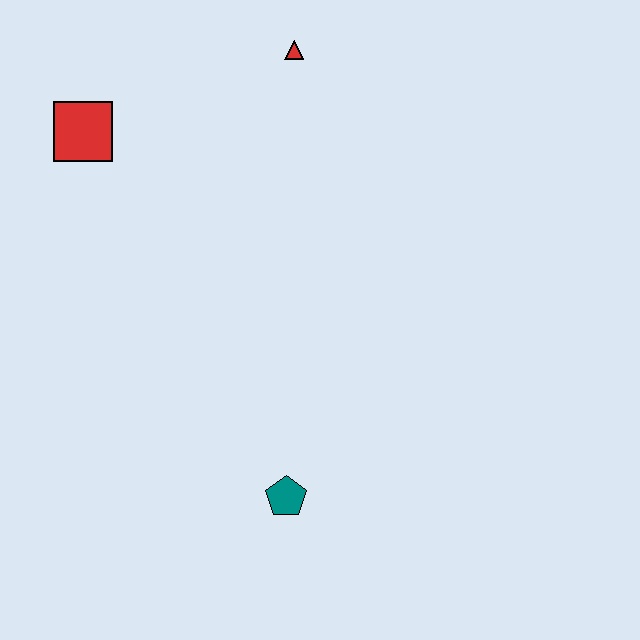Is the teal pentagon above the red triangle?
No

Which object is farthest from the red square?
The teal pentagon is farthest from the red square.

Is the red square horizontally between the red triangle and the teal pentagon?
No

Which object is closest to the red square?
The red triangle is closest to the red square.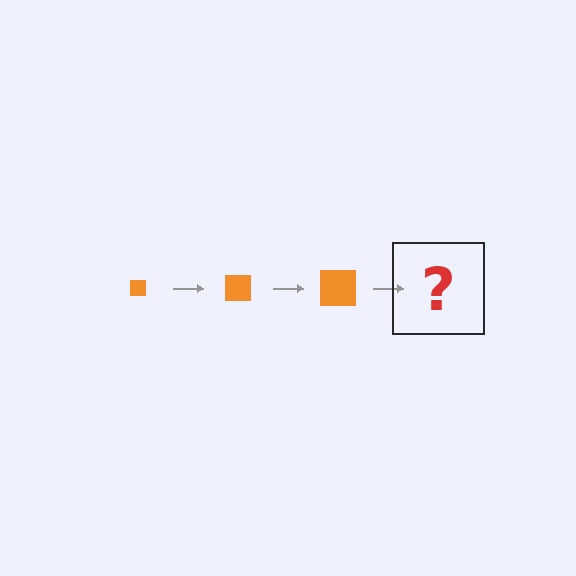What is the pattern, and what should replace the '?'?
The pattern is that the square gets progressively larger each step. The '?' should be an orange square, larger than the previous one.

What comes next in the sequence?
The next element should be an orange square, larger than the previous one.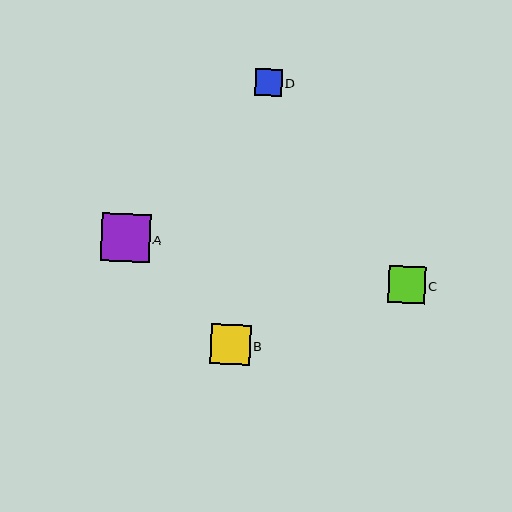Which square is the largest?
Square A is the largest with a size of approximately 48 pixels.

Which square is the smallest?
Square D is the smallest with a size of approximately 27 pixels.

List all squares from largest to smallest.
From largest to smallest: A, B, C, D.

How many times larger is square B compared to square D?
Square B is approximately 1.5 times the size of square D.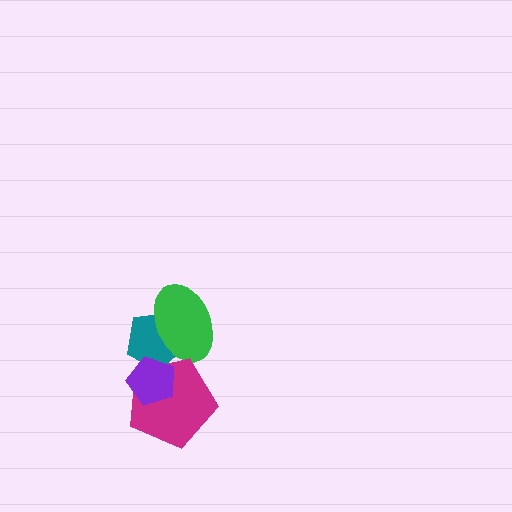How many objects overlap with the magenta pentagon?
2 objects overlap with the magenta pentagon.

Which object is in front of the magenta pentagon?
The purple pentagon is in front of the magenta pentagon.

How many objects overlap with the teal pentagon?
3 objects overlap with the teal pentagon.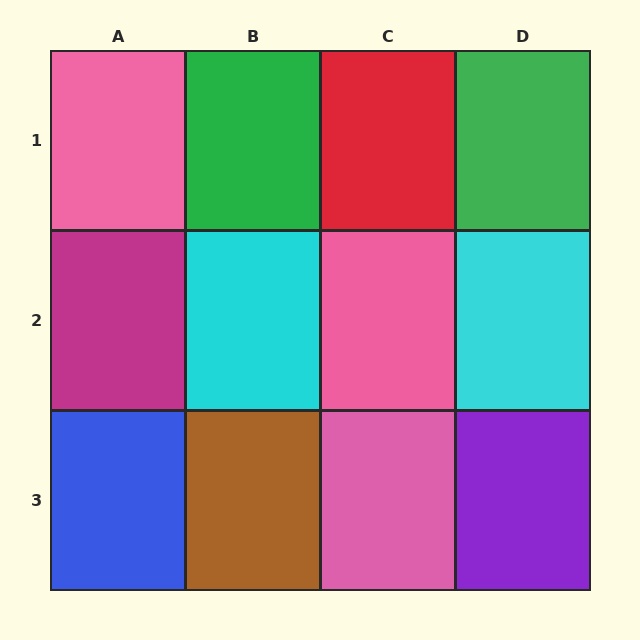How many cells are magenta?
1 cell is magenta.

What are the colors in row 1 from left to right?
Pink, green, red, green.